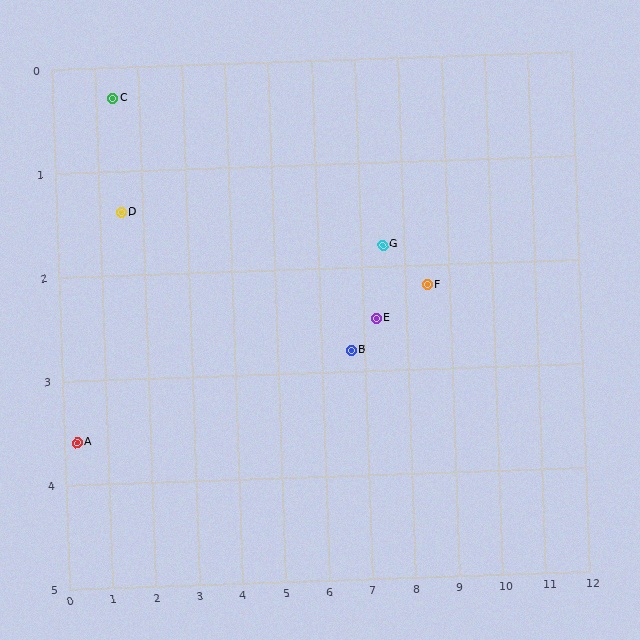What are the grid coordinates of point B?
Point B is at approximately (6.7, 2.8).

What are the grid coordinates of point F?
Point F is at approximately (8.5, 2.2).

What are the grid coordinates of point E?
Point E is at approximately (7.3, 2.5).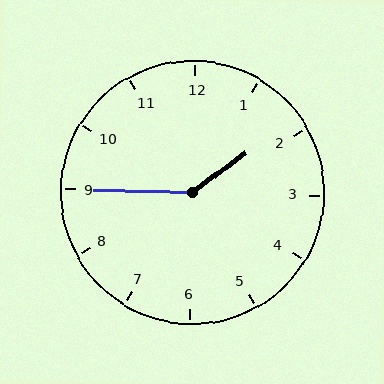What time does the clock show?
1:45.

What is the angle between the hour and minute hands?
Approximately 142 degrees.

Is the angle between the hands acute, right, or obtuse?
It is obtuse.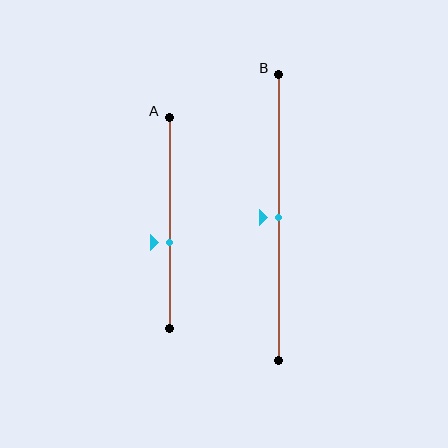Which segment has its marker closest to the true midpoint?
Segment B has its marker closest to the true midpoint.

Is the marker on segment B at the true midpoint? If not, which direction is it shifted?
Yes, the marker on segment B is at the true midpoint.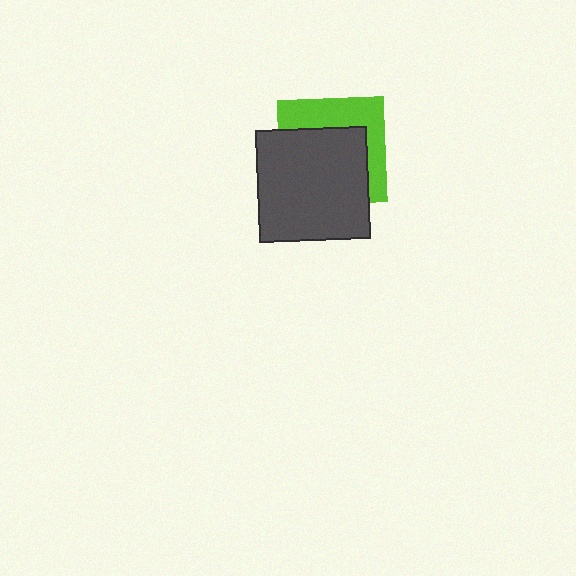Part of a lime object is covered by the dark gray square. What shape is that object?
It is a square.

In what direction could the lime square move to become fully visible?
The lime square could move toward the upper-right. That would shift it out from behind the dark gray square entirely.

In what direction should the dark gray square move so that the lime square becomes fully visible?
The dark gray square should move toward the lower-left. That is the shortest direction to clear the overlap and leave the lime square fully visible.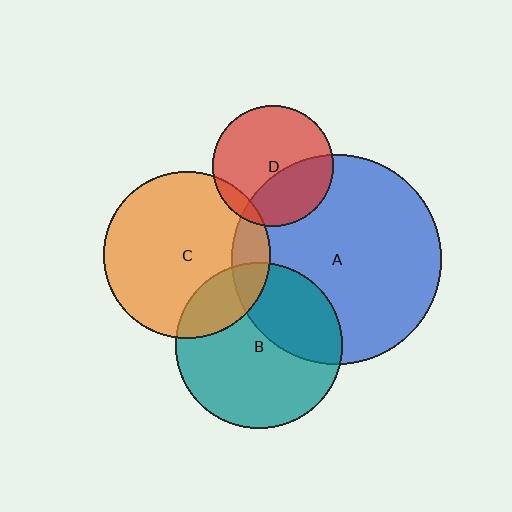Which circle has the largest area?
Circle A (blue).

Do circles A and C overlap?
Yes.